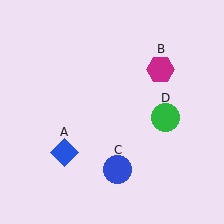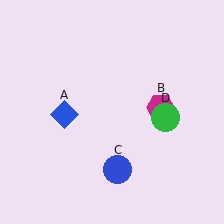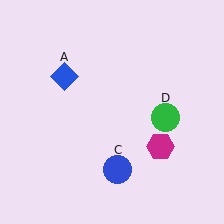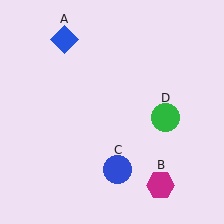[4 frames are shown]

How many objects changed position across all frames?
2 objects changed position: blue diamond (object A), magenta hexagon (object B).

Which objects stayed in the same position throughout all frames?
Blue circle (object C) and green circle (object D) remained stationary.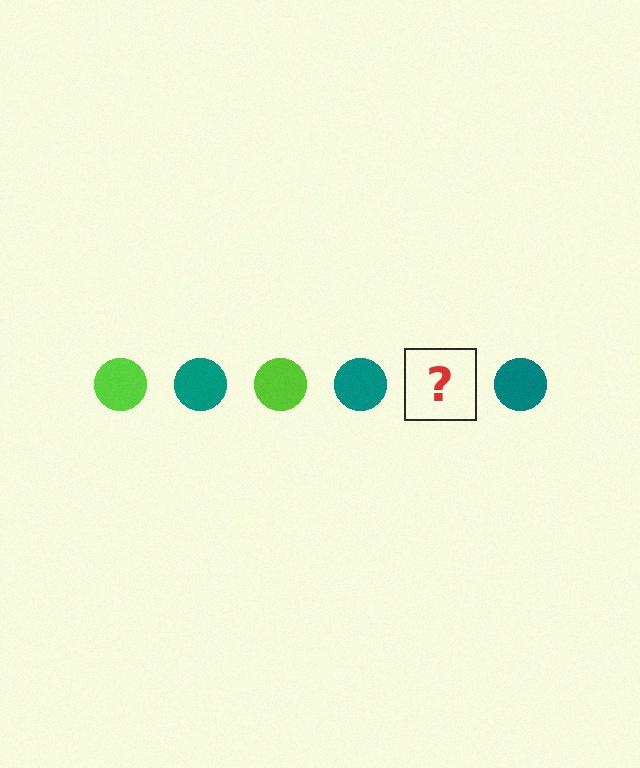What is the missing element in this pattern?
The missing element is a lime circle.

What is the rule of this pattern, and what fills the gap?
The rule is that the pattern cycles through lime, teal circles. The gap should be filled with a lime circle.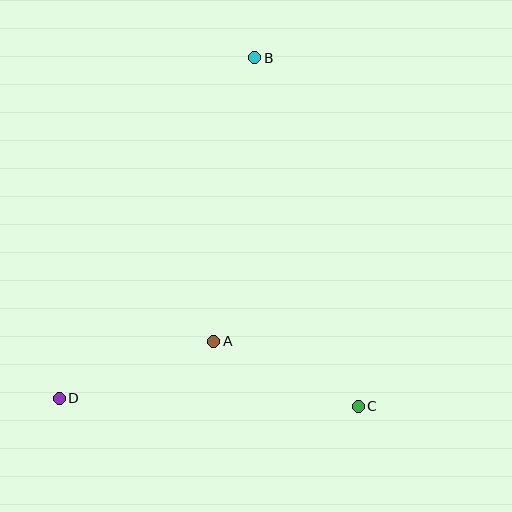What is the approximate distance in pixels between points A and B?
The distance between A and B is approximately 286 pixels.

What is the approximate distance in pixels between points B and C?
The distance between B and C is approximately 364 pixels.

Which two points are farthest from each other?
Points B and D are farthest from each other.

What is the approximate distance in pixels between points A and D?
The distance between A and D is approximately 165 pixels.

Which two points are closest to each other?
Points A and C are closest to each other.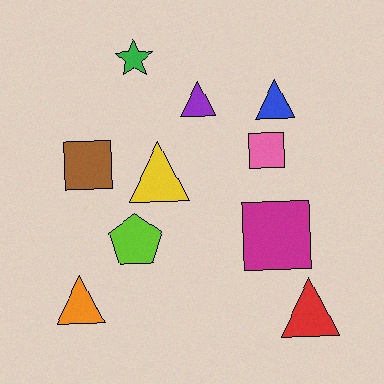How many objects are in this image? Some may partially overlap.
There are 10 objects.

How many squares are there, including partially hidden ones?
There are 3 squares.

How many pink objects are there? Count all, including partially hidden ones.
There is 1 pink object.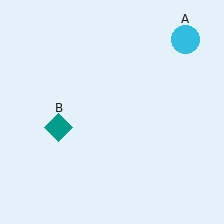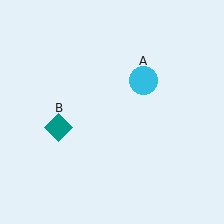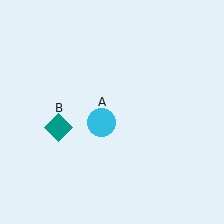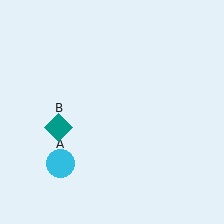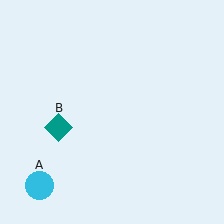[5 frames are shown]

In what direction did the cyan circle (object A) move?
The cyan circle (object A) moved down and to the left.